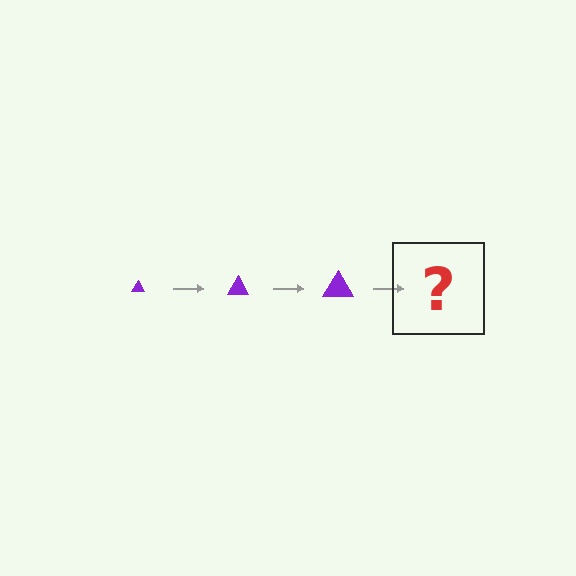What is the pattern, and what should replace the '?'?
The pattern is that the triangle gets progressively larger each step. The '?' should be a purple triangle, larger than the previous one.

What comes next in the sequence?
The next element should be a purple triangle, larger than the previous one.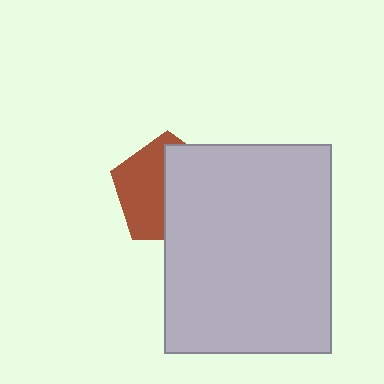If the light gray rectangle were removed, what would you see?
You would see the complete brown pentagon.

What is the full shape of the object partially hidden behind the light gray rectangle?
The partially hidden object is a brown pentagon.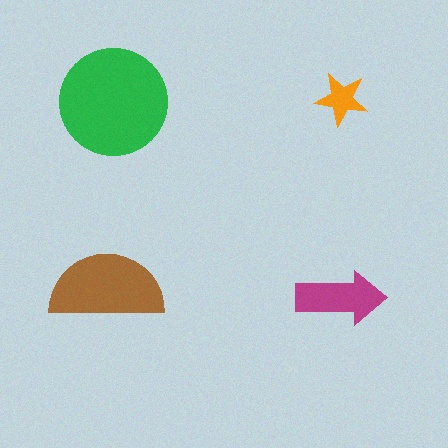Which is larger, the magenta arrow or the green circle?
The green circle.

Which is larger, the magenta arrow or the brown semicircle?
The brown semicircle.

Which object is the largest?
The green circle.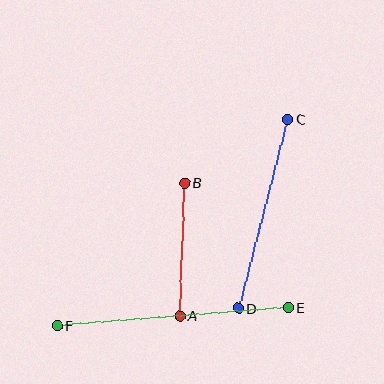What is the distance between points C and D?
The distance is approximately 195 pixels.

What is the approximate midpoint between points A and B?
The midpoint is at approximately (182, 249) pixels.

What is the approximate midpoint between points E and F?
The midpoint is at approximately (173, 316) pixels.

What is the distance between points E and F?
The distance is approximately 232 pixels.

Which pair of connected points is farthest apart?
Points E and F are farthest apart.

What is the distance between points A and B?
The distance is approximately 133 pixels.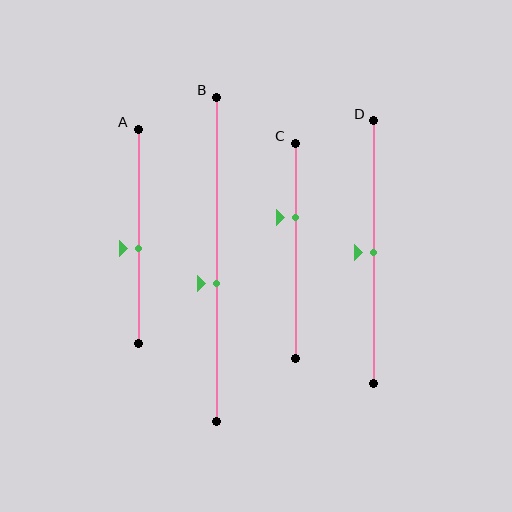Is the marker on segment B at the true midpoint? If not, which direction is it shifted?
No, the marker on segment B is shifted downward by about 7% of the segment length.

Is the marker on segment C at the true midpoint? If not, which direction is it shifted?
No, the marker on segment C is shifted upward by about 16% of the segment length.